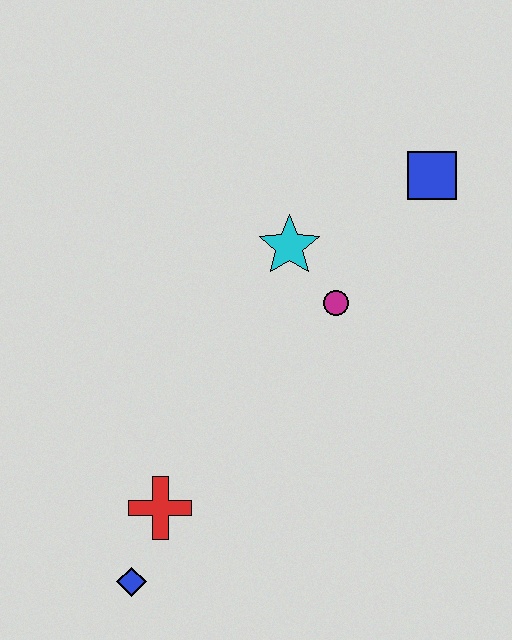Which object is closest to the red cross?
The blue diamond is closest to the red cross.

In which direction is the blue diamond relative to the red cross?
The blue diamond is below the red cross.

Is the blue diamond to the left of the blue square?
Yes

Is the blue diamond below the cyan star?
Yes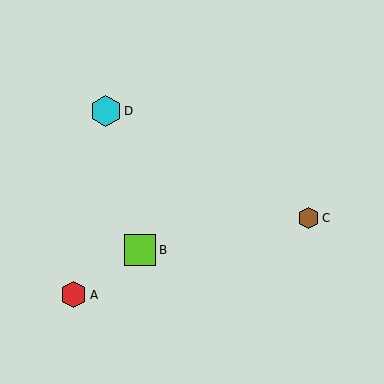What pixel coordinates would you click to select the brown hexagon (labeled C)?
Click at (308, 218) to select the brown hexagon C.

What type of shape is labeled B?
Shape B is a lime square.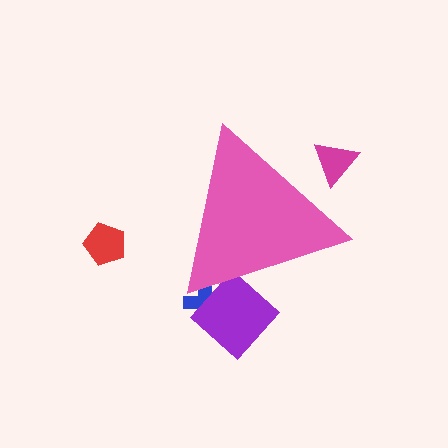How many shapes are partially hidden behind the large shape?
3 shapes are partially hidden.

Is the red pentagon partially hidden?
No, the red pentagon is fully visible.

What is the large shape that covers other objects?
A pink triangle.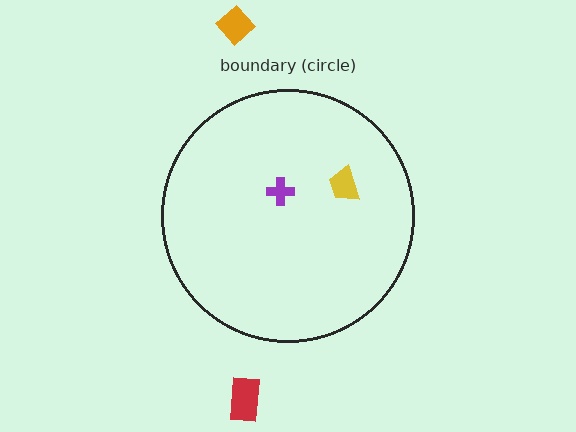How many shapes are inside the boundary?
2 inside, 2 outside.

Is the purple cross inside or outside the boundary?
Inside.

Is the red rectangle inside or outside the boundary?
Outside.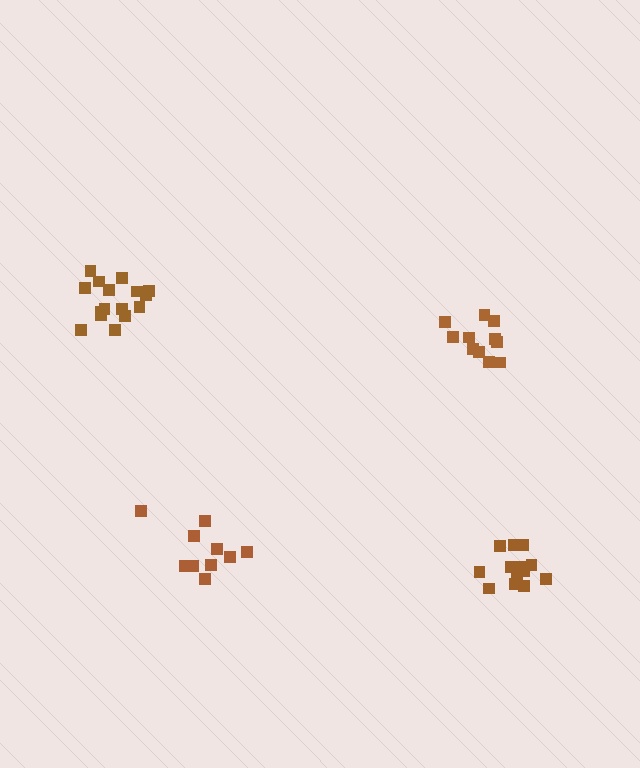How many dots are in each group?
Group 1: 16 dots, Group 2: 13 dots, Group 3: 10 dots, Group 4: 11 dots (50 total).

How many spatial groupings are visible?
There are 4 spatial groupings.